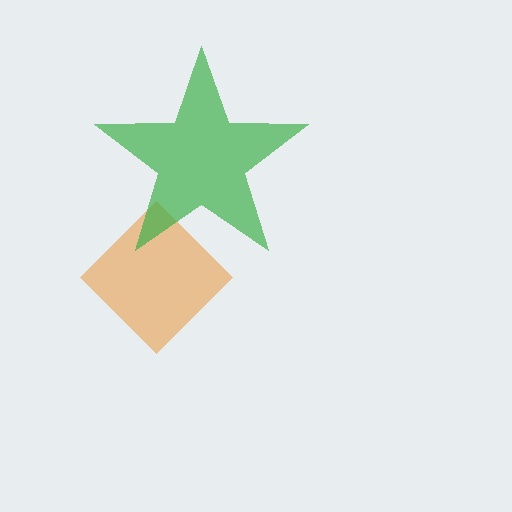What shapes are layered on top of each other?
The layered shapes are: an orange diamond, a green star.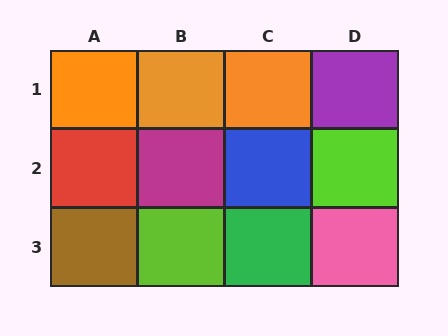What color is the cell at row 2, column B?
Magenta.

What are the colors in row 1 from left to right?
Orange, orange, orange, purple.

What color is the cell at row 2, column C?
Blue.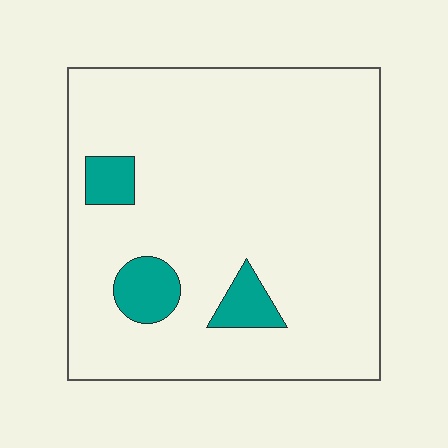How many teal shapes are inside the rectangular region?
3.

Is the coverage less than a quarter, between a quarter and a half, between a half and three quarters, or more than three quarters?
Less than a quarter.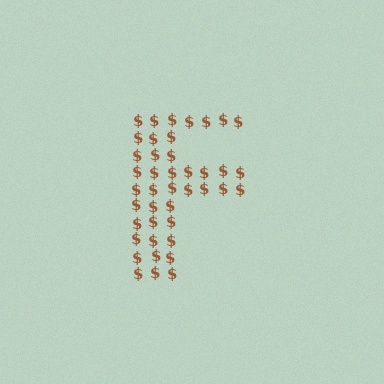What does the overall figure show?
The overall figure shows the letter F.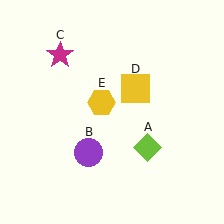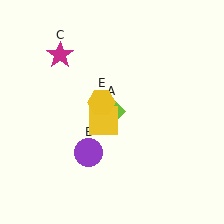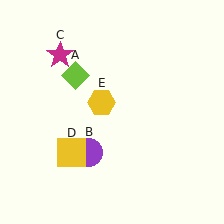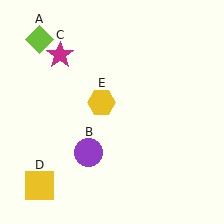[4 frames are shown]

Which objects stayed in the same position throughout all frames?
Purple circle (object B) and magenta star (object C) and yellow hexagon (object E) remained stationary.